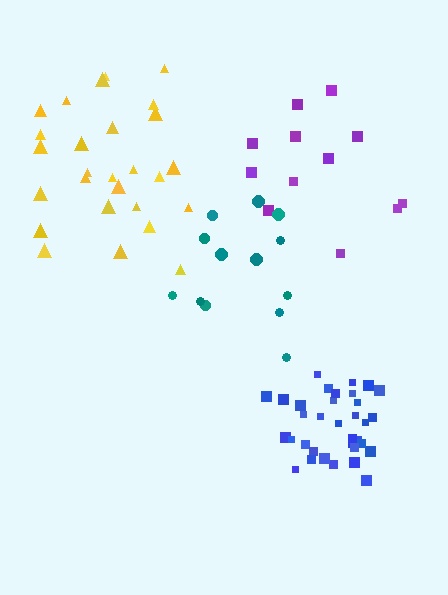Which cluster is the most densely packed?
Blue.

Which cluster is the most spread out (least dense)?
Purple.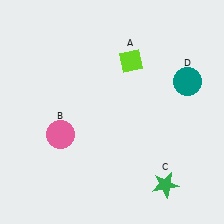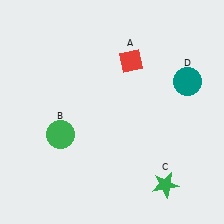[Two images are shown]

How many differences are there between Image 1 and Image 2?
There are 2 differences between the two images.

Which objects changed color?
A changed from lime to red. B changed from pink to green.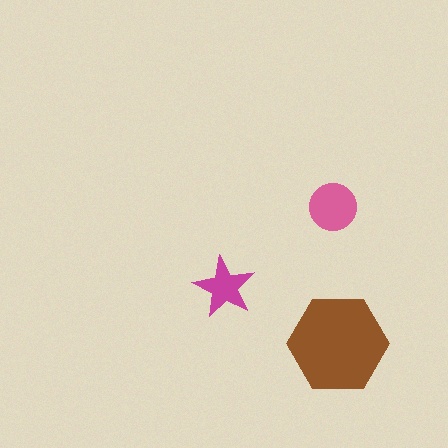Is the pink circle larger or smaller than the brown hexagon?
Smaller.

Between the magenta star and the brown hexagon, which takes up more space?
The brown hexagon.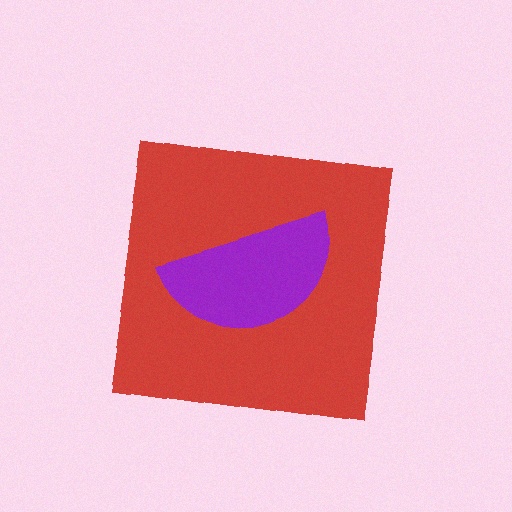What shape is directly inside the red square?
The purple semicircle.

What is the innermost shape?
The purple semicircle.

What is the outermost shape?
The red square.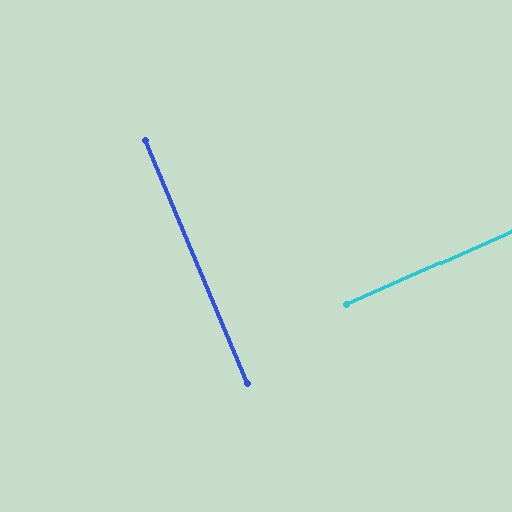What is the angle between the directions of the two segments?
Approximately 89 degrees.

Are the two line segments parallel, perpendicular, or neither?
Perpendicular — they meet at approximately 89°.